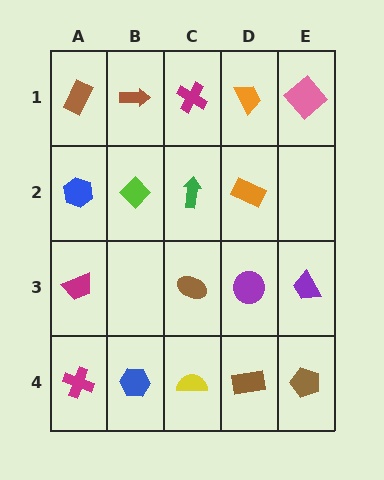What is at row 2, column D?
An orange rectangle.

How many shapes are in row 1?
5 shapes.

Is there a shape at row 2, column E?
No, that cell is empty.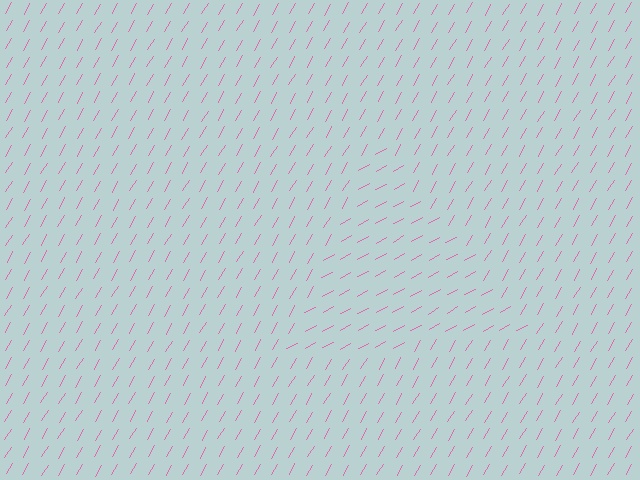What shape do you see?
I see a triangle.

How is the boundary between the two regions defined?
The boundary is defined purely by a change in line orientation (approximately 32 degrees difference). All lines are the same color and thickness.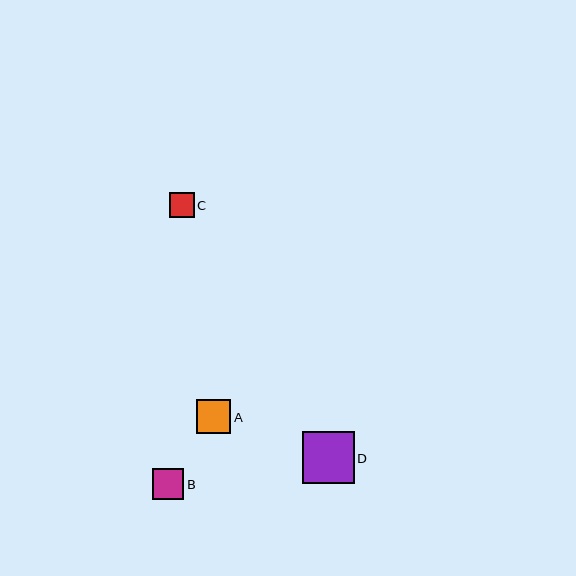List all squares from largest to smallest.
From largest to smallest: D, A, B, C.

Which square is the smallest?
Square C is the smallest with a size of approximately 25 pixels.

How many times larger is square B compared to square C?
Square B is approximately 1.2 times the size of square C.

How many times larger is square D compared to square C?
Square D is approximately 2.1 times the size of square C.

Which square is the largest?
Square D is the largest with a size of approximately 52 pixels.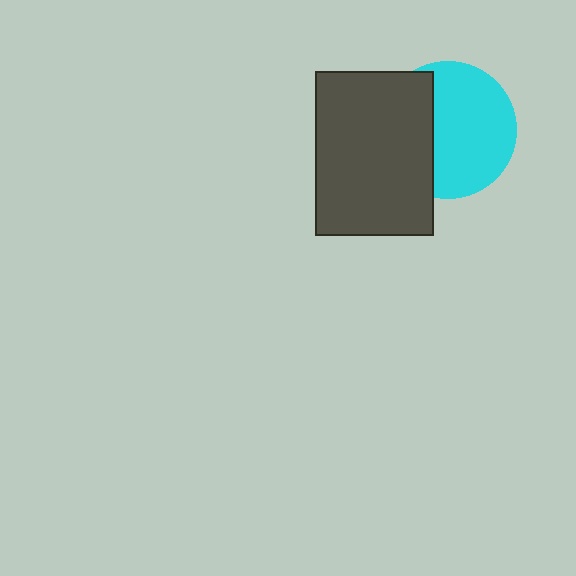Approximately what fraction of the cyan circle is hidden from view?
Roughly 36% of the cyan circle is hidden behind the dark gray rectangle.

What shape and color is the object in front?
The object in front is a dark gray rectangle.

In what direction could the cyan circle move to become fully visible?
The cyan circle could move right. That would shift it out from behind the dark gray rectangle entirely.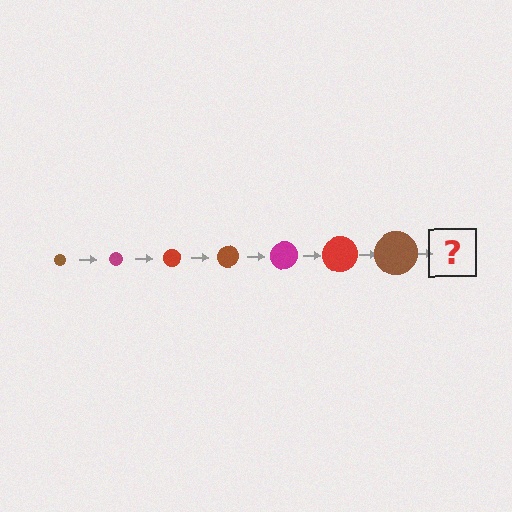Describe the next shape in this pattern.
It should be a magenta circle, larger than the previous one.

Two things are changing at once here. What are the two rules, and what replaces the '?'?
The two rules are that the circle grows larger each step and the color cycles through brown, magenta, and red. The '?' should be a magenta circle, larger than the previous one.